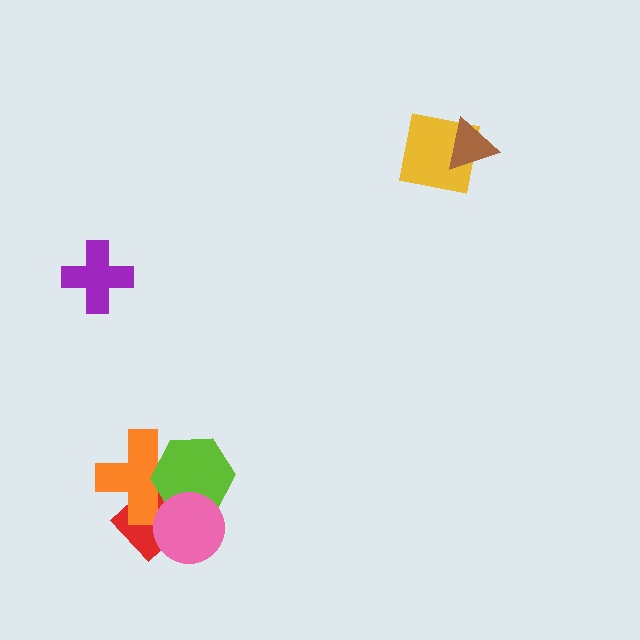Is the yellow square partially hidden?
Yes, it is partially covered by another shape.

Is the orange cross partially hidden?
Yes, it is partially covered by another shape.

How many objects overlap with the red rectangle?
3 objects overlap with the red rectangle.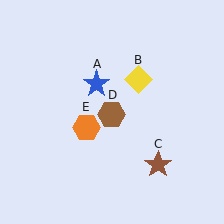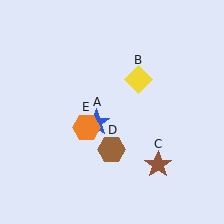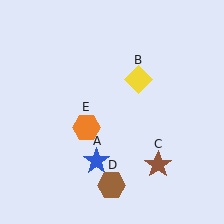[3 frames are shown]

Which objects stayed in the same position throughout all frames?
Yellow diamond (object B) and brown star (object C) and orange hexagon (object E) remained stationary.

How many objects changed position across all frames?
2 objects changed position: blue star (object A), brown hexagon (object D).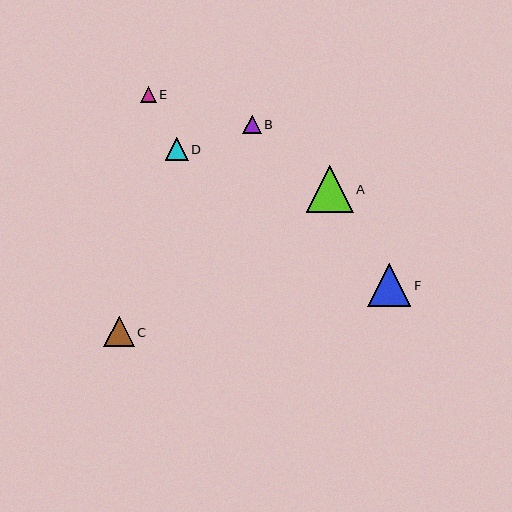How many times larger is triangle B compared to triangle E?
Triangle B is approximately 1.2 times the size of triangle E.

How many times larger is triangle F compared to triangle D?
Triangle F is approximately 1.9 times the size of triangle D.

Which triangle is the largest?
Triangle A is the largest with a size of approximately 47 pixels.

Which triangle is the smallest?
Triangle E is the smallest with a size of approximately 15 pixels.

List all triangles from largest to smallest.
From largest to smallest: A, F, C, D, B, E.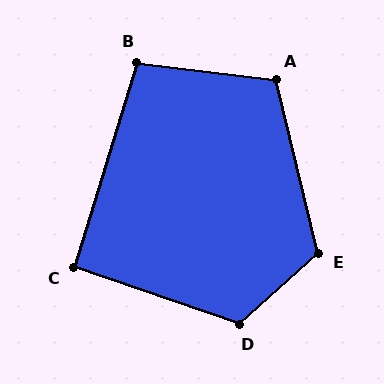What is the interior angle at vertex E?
Approximately 118 degrees (obtuse).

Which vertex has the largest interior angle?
D, at approximately 119 degrees.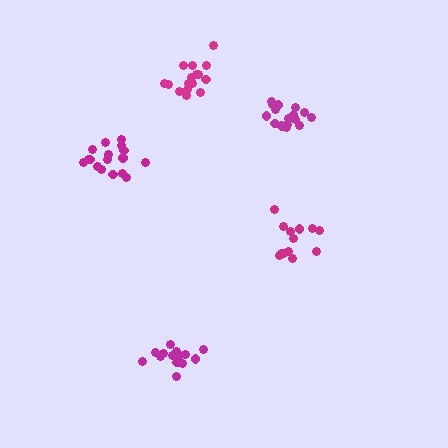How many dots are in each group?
Group 1: 17 dots, Group 2: 16 dots, Group 3: 14 dots, Group 4: 17 dots, Group 5: 13 dots (77 total).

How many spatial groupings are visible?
There are 5 spatial groupings.